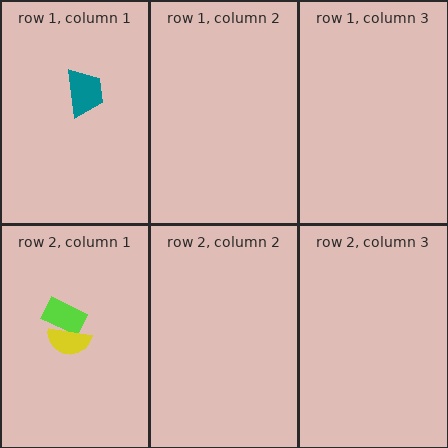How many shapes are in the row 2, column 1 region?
2.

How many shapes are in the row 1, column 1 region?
1.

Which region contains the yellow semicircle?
The row 2, column 1 region.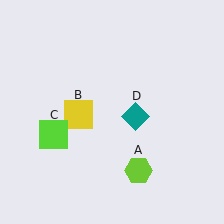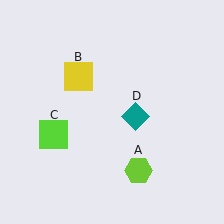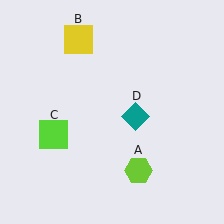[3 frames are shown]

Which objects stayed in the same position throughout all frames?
Lime hexagon (object A) and lime square (object C) and teal diamond (object D) remained stationary.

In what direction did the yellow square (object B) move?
The yellow square (object B) moved up.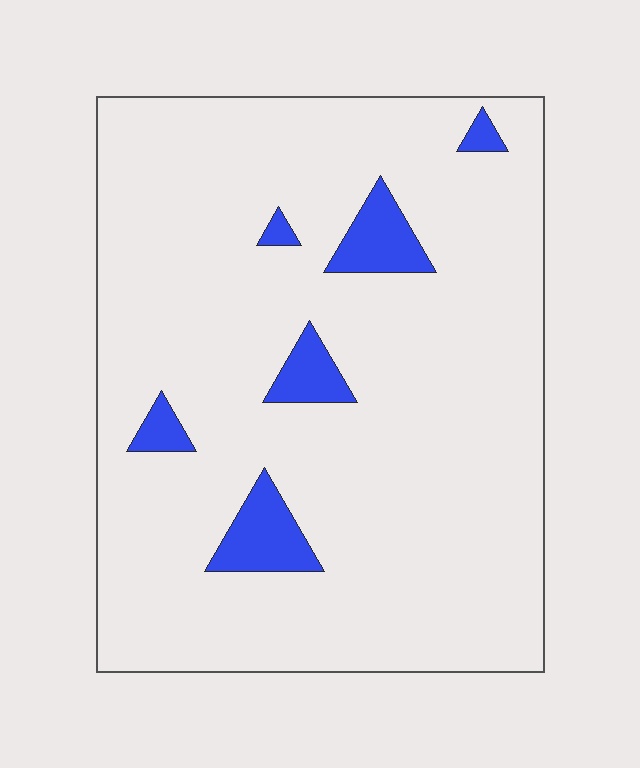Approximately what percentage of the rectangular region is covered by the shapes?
Approximately 10%.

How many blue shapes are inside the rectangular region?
6.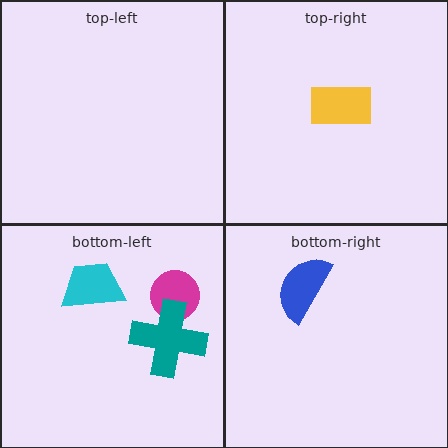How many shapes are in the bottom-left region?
3.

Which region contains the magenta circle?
The bottom-left region.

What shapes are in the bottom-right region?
The blue semicircle.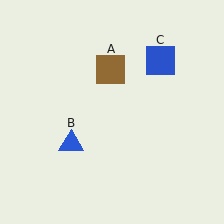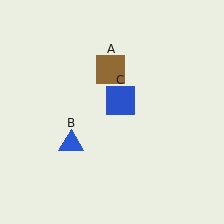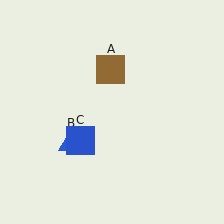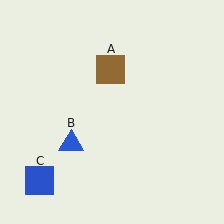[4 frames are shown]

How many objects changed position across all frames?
1 object changed position: blue square (object C).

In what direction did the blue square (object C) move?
The blue square (object C) moved down and to the left.